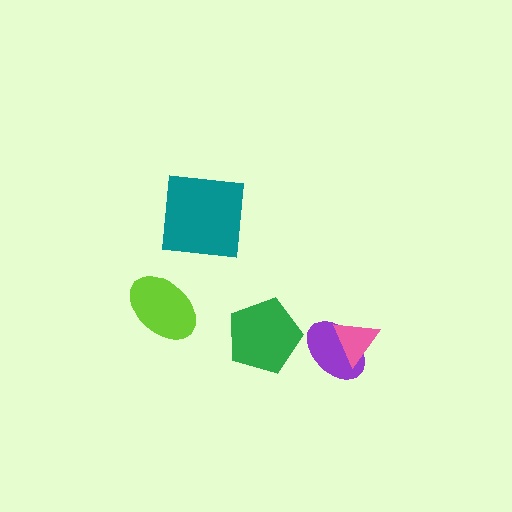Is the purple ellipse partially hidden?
Yes, it is partially covered by another shape.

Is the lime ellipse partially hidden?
No, no other shape covers it.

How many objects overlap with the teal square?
0 objects overlap with the teal square.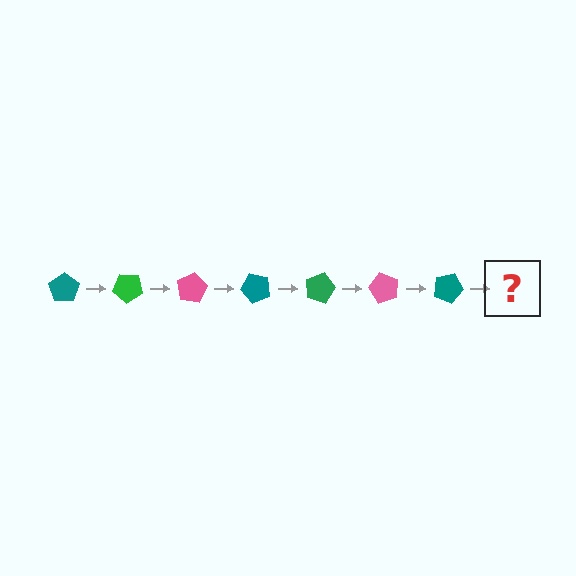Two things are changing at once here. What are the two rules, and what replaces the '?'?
The two rules are that it rotates 40 degrees each step and the color cycles through teal, green, and pink. The '?' should be a green pentagon, rotated 280 degrees from the start.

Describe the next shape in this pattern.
It should be a green pentagon, rotated 280 degrees from the start.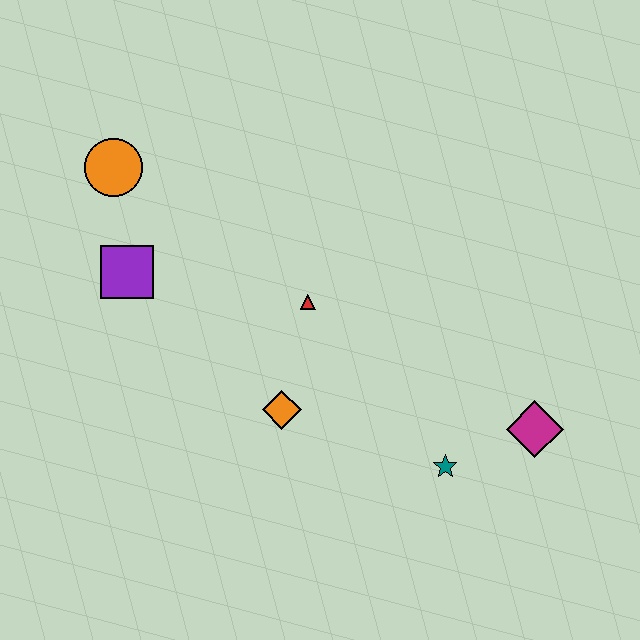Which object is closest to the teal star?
The magenta diamond is closest to the teal star.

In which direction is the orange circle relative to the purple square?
The orange circle is above the purple square.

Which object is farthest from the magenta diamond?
The orange circle is farthest from the magenta diamond.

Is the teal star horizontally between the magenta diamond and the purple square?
Yes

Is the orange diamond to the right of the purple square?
Yes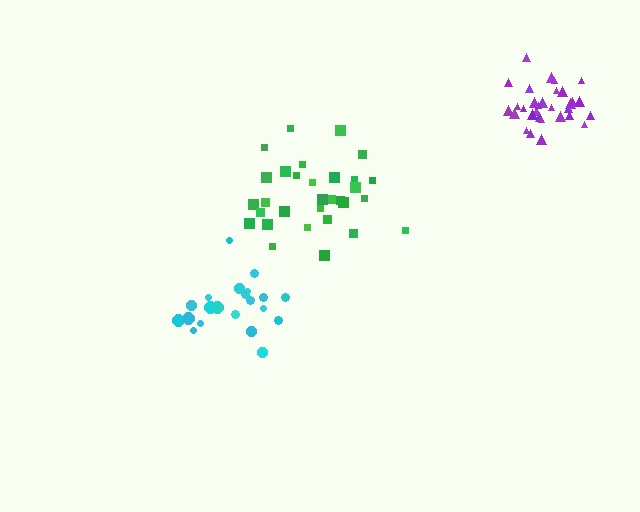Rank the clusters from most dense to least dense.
purple, cyan, green.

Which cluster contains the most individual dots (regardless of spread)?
Purple (32).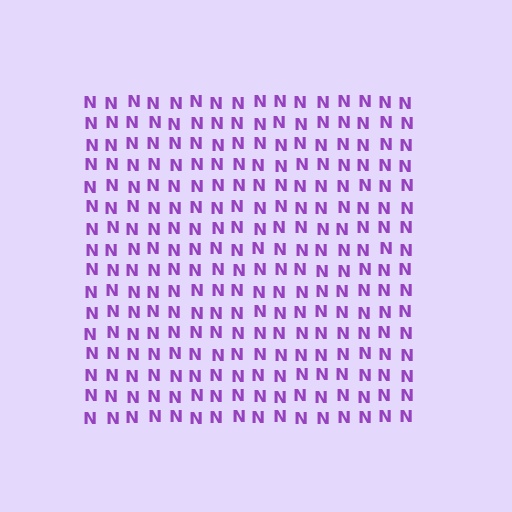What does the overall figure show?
The overall figure shows a square.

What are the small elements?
The small elements are letter N's.